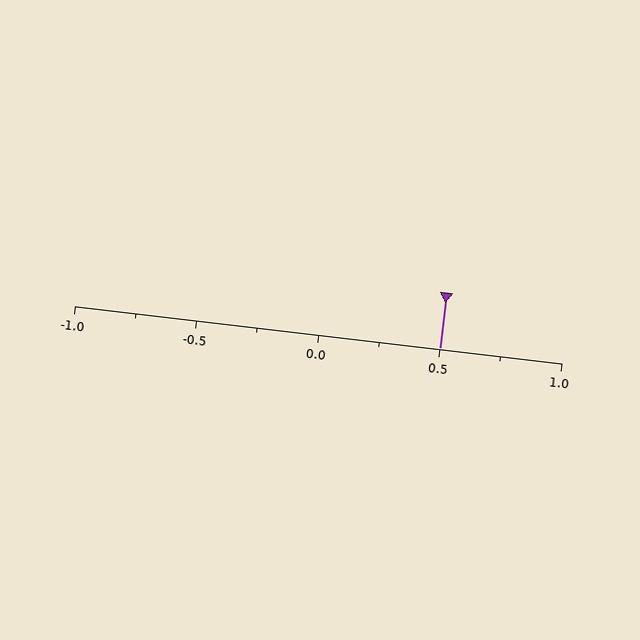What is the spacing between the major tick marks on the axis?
The major ticks are spaced 0.5 apart.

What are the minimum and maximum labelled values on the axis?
The axis runs from -1.0 to 1.0.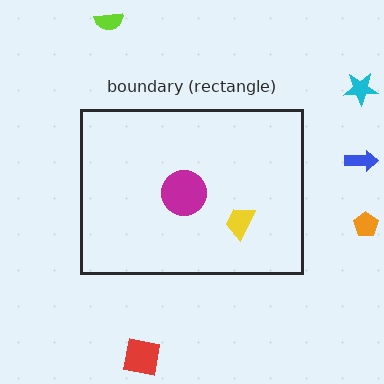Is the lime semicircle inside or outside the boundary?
Outside.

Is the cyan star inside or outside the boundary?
Outside.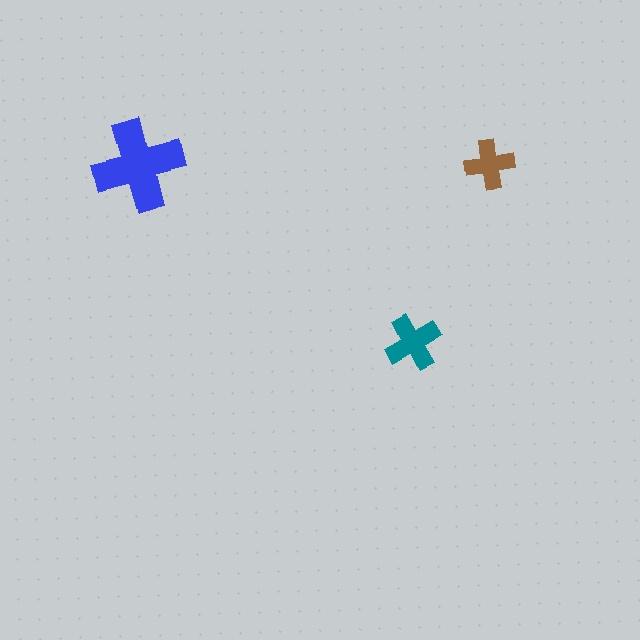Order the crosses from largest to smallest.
the blue one, the teal one, the brown one.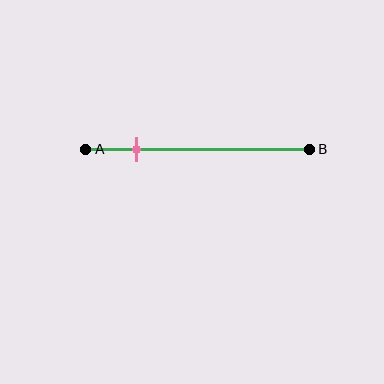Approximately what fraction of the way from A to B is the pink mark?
The pink mark is approximately 25% of the way from A to B.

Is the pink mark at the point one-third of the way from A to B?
No, the mark is at about 25% from A, not at the 33% one-third point.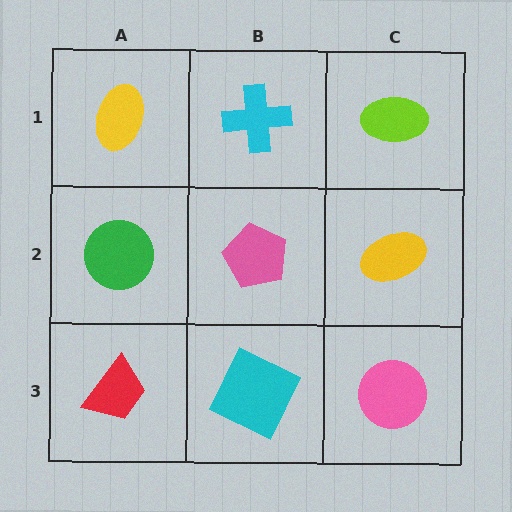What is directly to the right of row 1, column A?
A cyan cross.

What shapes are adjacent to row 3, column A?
A green circle (row 2, column A), a cyan square (row 3, column B).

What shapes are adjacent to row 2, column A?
A yellow ellipse (row 1, column A), a red trapezoid (row 3, column A), a pink pentagon (row 2, column B).